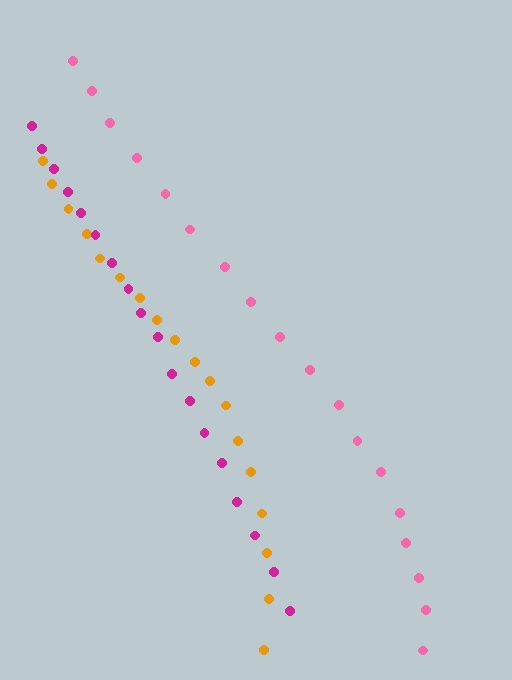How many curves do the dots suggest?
There are 3 distinct paths.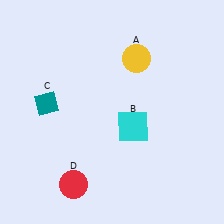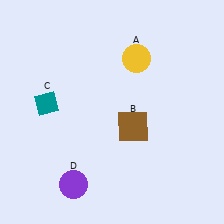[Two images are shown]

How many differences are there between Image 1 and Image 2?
There are 2 differences between the two images.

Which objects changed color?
B changed from cyan to brown. D changed from red to purple.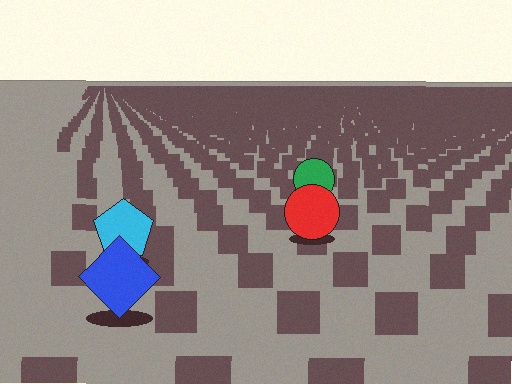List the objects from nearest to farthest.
From nearest to farthest: the blue diamond, the cyan pentagon, the red circle, the green circle.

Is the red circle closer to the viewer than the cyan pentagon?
No. The cyan pentagon is closer — you can tell from the texture gradient: the ground texture is coarser near it.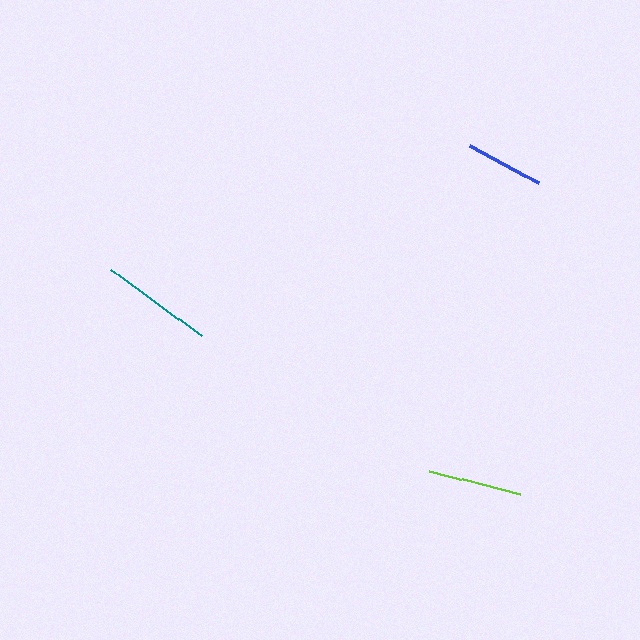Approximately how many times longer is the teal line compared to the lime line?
The teal line is approximately 1.2 times the length of the lime line.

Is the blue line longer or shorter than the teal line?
The teal line is longer than the blue line.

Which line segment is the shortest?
The blue line is the shortest at approximately 78 pixels.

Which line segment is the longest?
The teal line is the longest at approximately 112 pixels.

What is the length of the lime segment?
The lime segment is approximately 95 pixels long.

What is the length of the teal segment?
The teal segment is approximately 112 pixels long.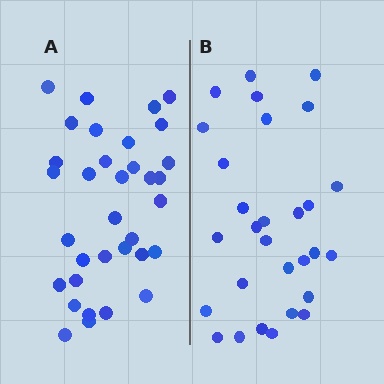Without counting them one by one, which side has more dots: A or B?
Region A (the left region) has more dots.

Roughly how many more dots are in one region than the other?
Region A has about 5 more dots than region B.